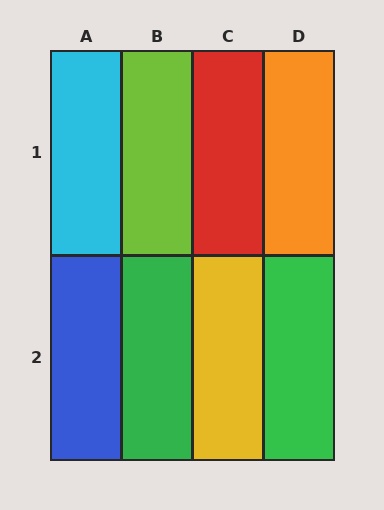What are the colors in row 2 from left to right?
Blue, green, yellow, green.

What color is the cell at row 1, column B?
Lime.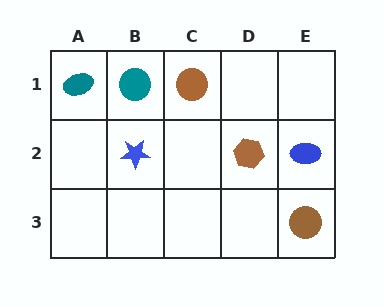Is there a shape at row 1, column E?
No, that cell is empty.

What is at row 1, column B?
A teal circle.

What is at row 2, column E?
A blue ellipse.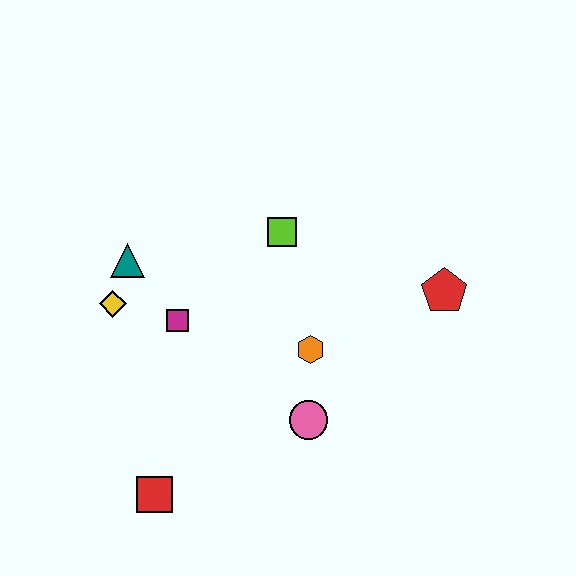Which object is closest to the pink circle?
The orange hexagon is closest to the pink circle.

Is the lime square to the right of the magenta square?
Yes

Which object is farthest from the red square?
The red pentagon is farthest from the red square.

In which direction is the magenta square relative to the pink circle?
The magenta square is to the left of the pink circle.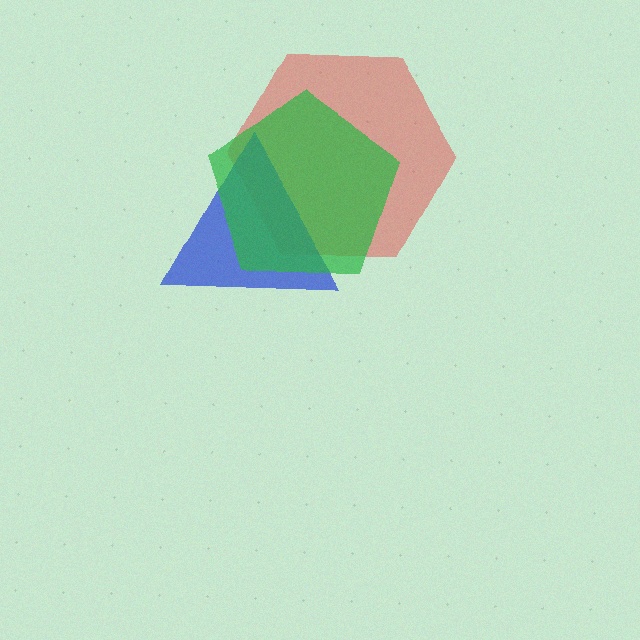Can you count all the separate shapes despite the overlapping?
Yes, there are 3 separate shapes.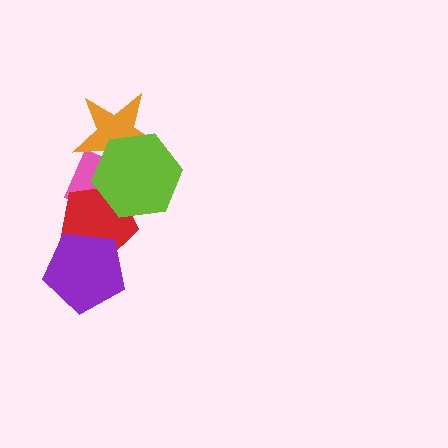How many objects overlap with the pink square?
3 objects overlap with the pink square.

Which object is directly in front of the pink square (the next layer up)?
The red pentagon is directly in front of the pink square.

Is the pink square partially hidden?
Yes, it is partially covered by another shape.